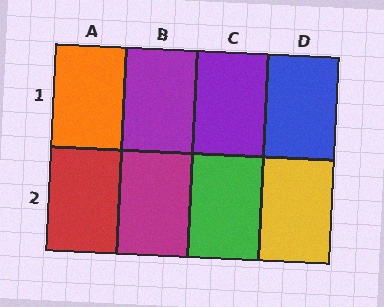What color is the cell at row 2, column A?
Red.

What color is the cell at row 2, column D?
Yellow.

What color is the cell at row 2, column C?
Green.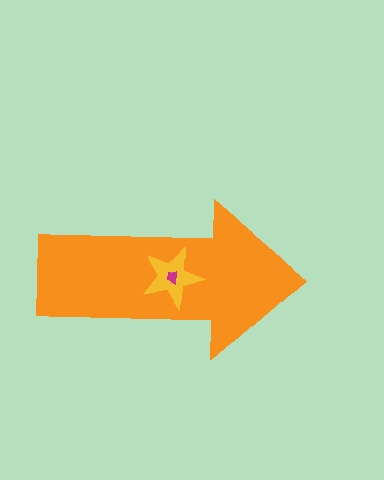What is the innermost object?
The magenta trapezoid.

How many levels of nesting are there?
3.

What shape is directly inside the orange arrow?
The yellow star.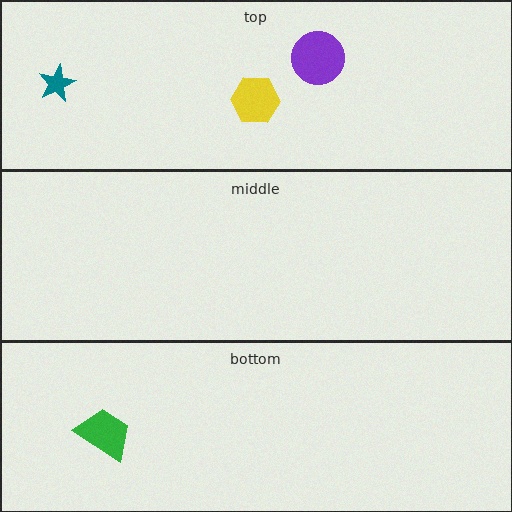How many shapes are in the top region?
3.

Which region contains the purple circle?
The top region.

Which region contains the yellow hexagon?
The top region.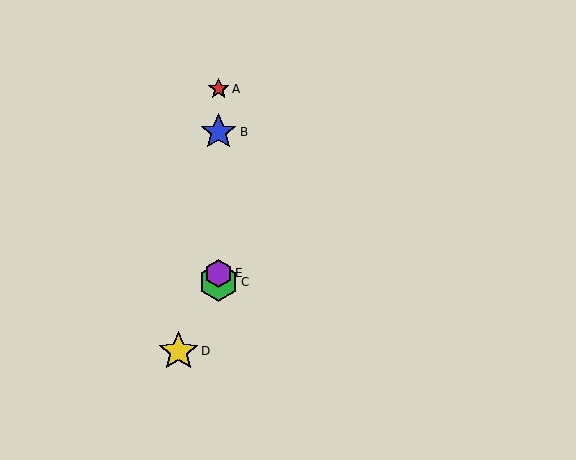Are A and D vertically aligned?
No, A is at x≈219 and D is at x≈178.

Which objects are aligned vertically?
Objects A, B, C, E are aligned vertically.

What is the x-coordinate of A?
Object A is at x≈219.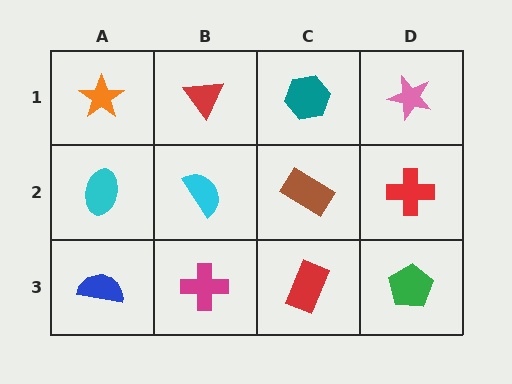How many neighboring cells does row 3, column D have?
2.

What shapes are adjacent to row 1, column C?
A brown rectangle (row 2, column C), a red triangle (row 1, column B), a pink star (row 1, column D).